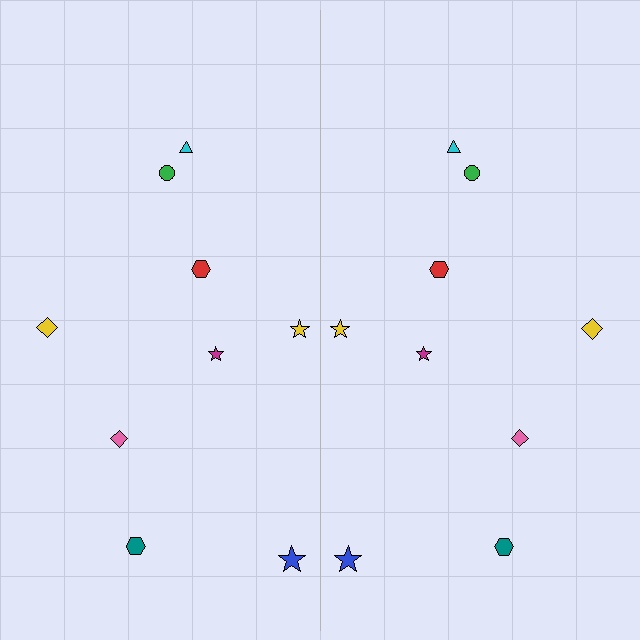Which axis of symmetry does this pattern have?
The pattern has a vertical axis of symmetry running through the center of the image.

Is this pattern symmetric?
Yes, this pattern has bilateral (reflection) symmetry.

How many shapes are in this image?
There are 18 shapes in this image.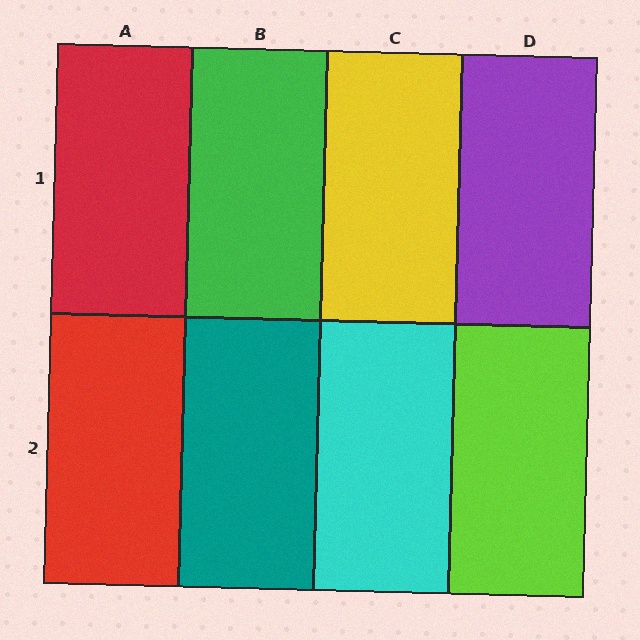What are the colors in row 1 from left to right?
Red, green, yellow, purple.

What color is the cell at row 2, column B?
Teal.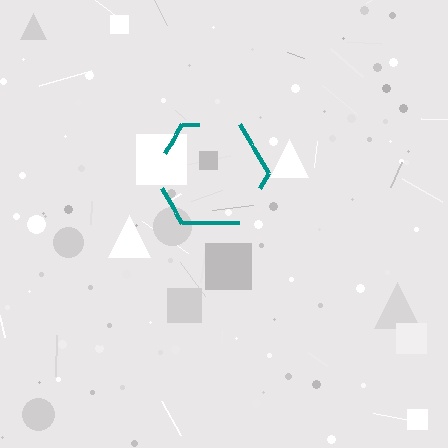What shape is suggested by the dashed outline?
The dashed outline suggests a hexagon.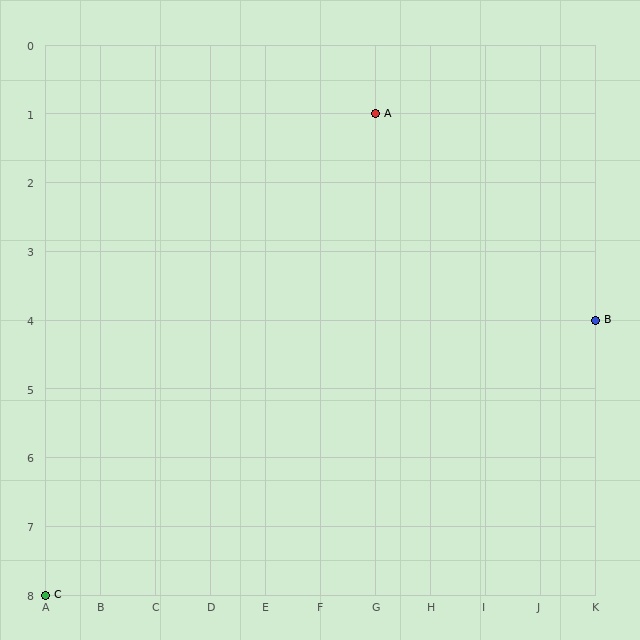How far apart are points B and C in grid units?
Points B and C are 10 columns and 4 rows apart (about 10.8 grid units diagonally).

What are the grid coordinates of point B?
Point B is at grid coordinates (K, 4).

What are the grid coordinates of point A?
Point A is at grid coordinates (G, 1).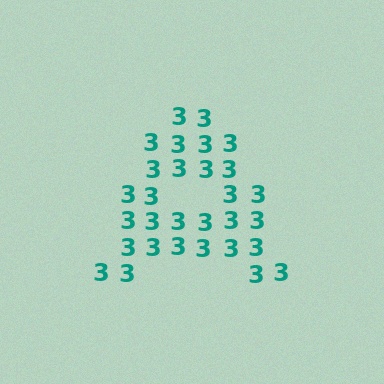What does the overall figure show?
The overall figure shows the letter A.